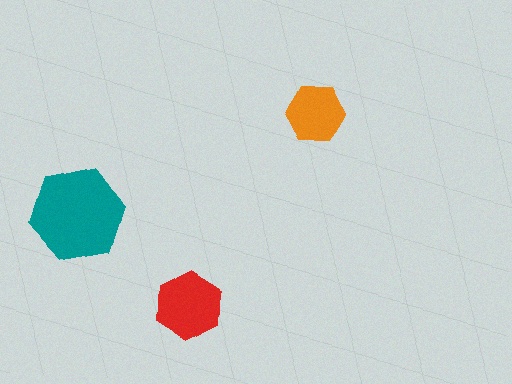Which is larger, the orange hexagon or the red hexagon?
The red one.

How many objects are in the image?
There are 3 objects in the image.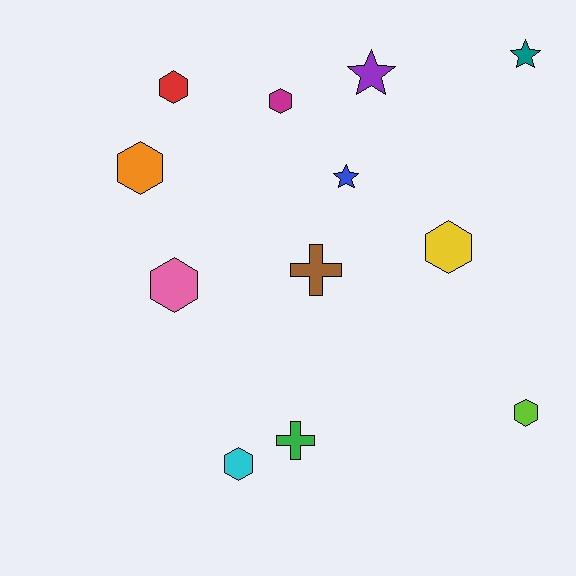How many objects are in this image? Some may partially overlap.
There are 12 objects.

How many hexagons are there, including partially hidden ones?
There are 7 hexagons.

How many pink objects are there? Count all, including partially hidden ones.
There is 1 pink object.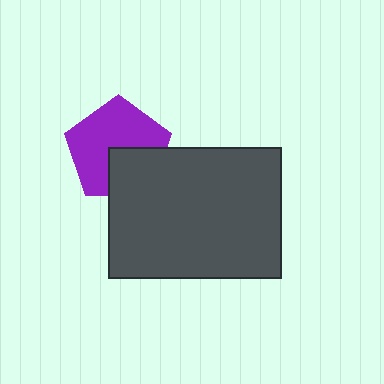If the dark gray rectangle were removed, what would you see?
You would see the complete purple pentagon.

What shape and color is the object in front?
The object in front is a dark gray rectangle.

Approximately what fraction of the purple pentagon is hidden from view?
Roughly 33% of the purple pentagon is hidden behind the dark gray rectangle.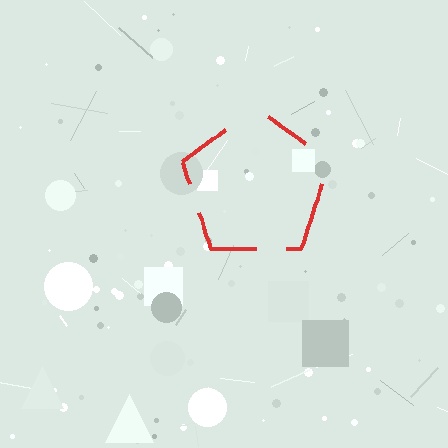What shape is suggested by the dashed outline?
The dashed outline suggests a pentagon.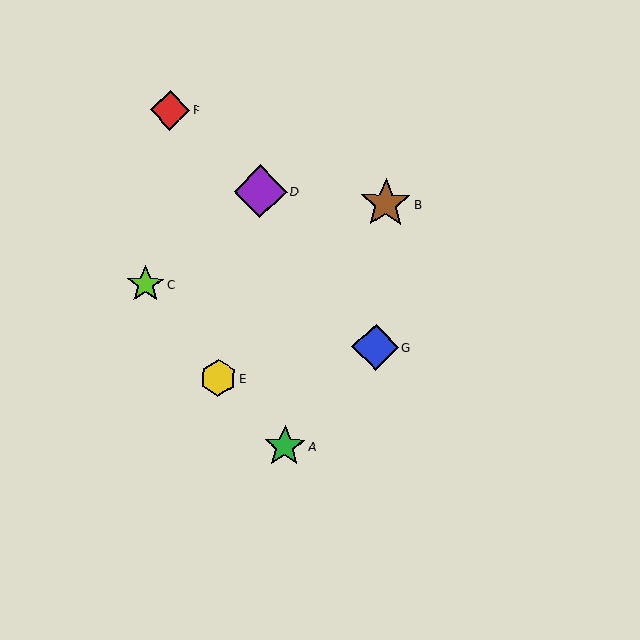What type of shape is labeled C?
Shape C is a lime star.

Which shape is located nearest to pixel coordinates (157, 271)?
The lime star (labeled C) at (146, 284) is nearest to that location.